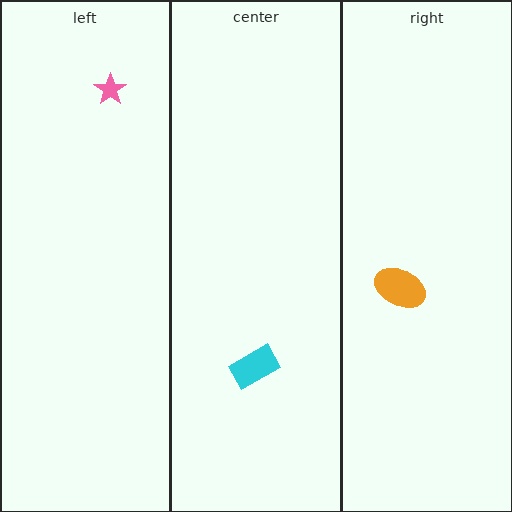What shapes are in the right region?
The orange ellipse.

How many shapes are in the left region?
1.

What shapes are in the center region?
The cyan rectangle.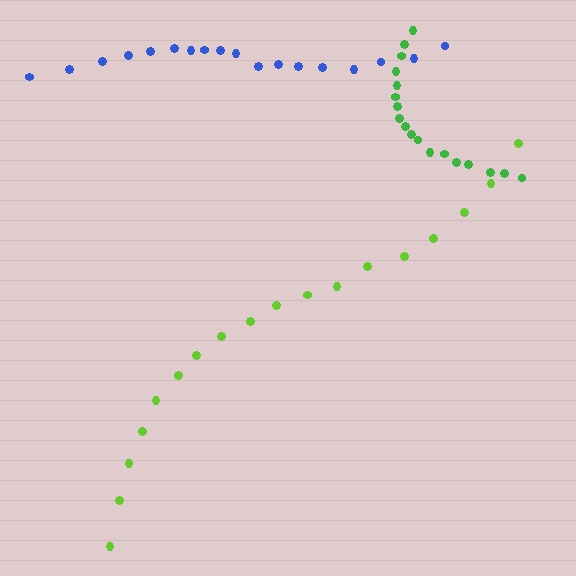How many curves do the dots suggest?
There are 3 distinct paths.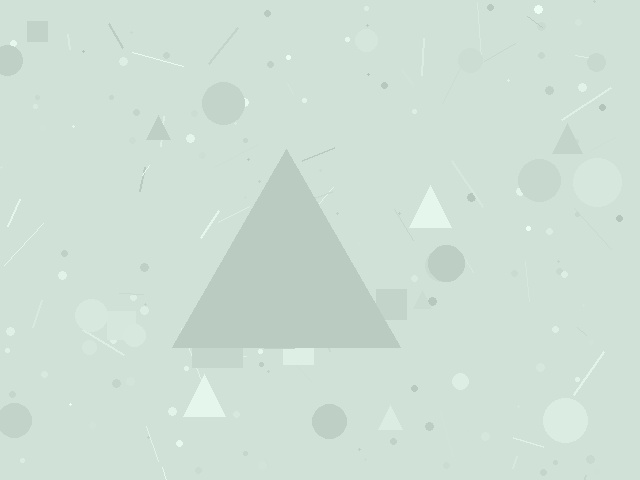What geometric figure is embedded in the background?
A triangle is embedded in the background.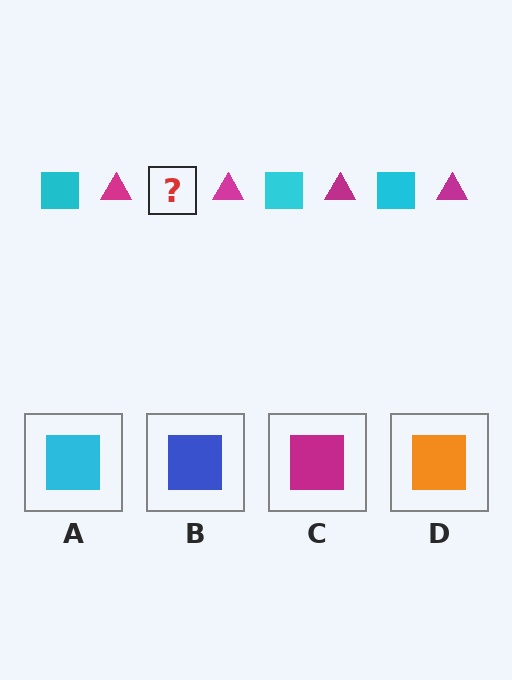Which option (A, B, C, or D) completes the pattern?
A.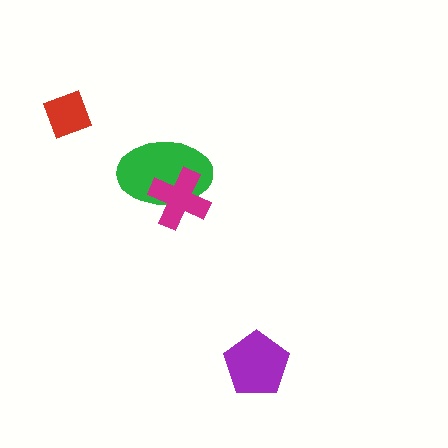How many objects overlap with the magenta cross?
1 object overlaps with the magenta cross.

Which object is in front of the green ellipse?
The magenta cross is in front of the green ellipse.